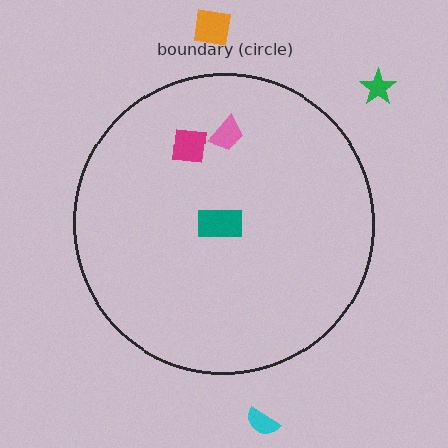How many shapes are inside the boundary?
3 inside, 3 outside.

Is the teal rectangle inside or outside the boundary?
Inside.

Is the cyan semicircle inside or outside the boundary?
Outside.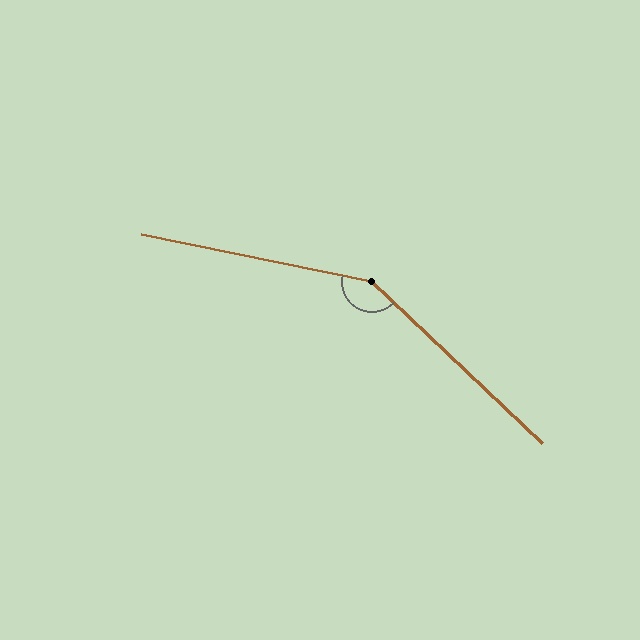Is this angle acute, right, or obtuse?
It is obtuse.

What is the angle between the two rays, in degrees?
Approximately 148 degrees.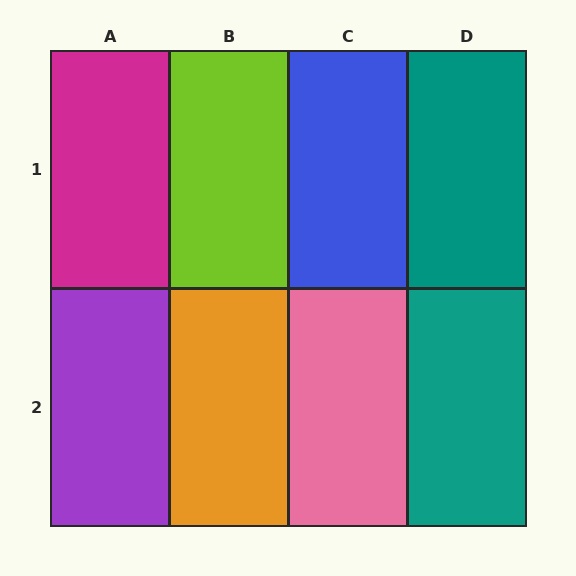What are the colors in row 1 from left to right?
Magenta, lime, blue, teal.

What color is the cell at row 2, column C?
Pink.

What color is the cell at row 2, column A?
Purple.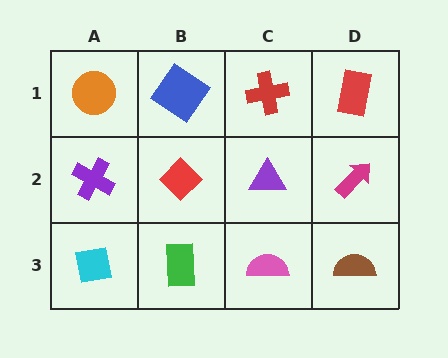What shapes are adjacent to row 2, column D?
A red rectangle (row 1, column D), a brown semicircle (row 3, column D), a purple triangle (row 2, column C).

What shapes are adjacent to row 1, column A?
A purple cross (row 2, column A), a blue diamond (row 1, column B).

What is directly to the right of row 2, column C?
A magenta arrow.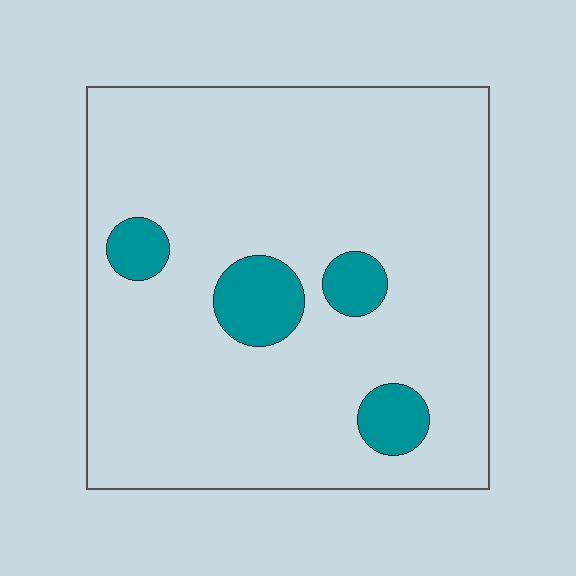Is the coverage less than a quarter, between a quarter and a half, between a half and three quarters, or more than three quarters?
Less than a quarter.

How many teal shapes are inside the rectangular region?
4.